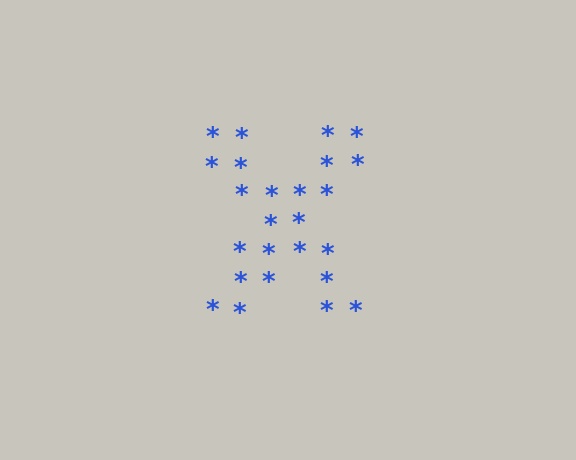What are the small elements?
The small elements are asterisks.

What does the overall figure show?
The overall figure shows the letter X.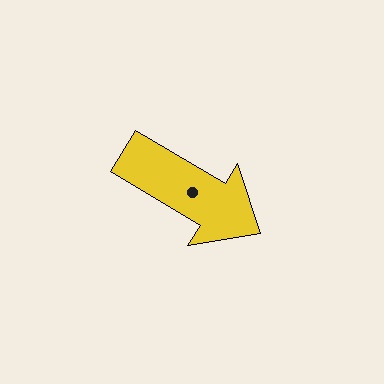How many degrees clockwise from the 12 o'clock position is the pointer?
Approximately 121 degrees.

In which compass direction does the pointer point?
Southeast.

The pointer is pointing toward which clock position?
Roughly 4 o'clock.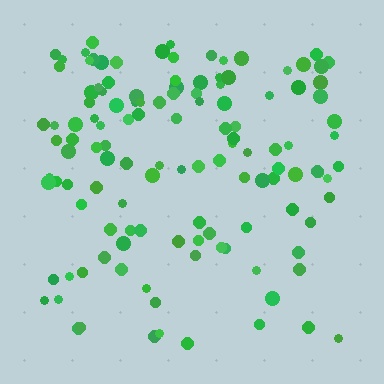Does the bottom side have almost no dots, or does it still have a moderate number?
Still a moderate number, just noticeably fewer than the top.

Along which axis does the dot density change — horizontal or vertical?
Vertical.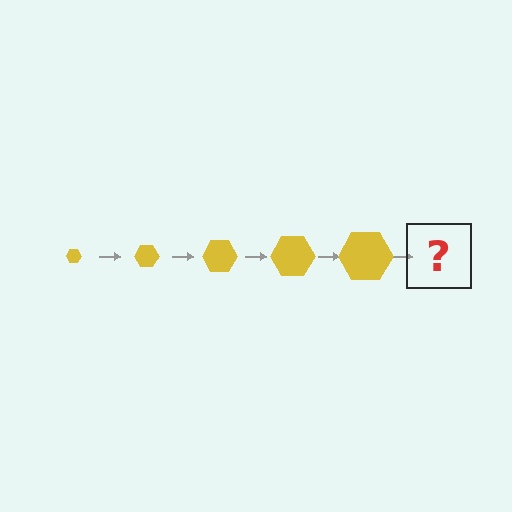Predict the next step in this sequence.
The next step is a yellow hexagon, larger than the previous one.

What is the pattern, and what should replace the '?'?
The pattern is that the hexagon gets progressively larger each step. The '?' should be a yellow hexagon, larger than the previous one.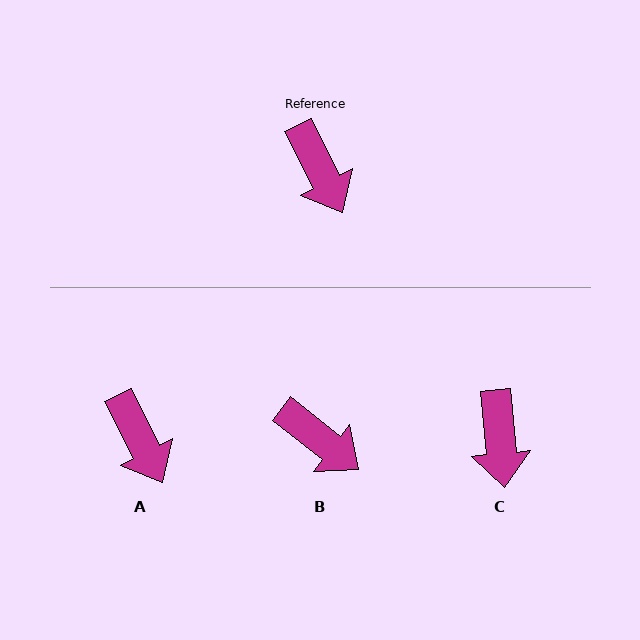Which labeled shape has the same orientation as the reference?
A.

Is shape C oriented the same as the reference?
No, it is off by about 21 degrees.